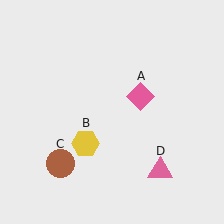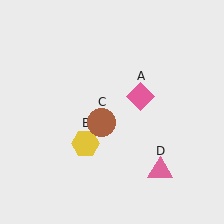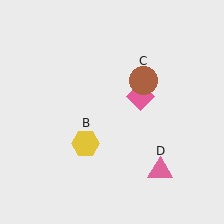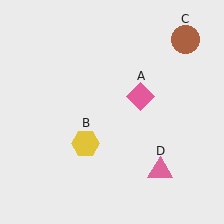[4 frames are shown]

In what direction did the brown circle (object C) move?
The brown circle (object C) moved up and to the right.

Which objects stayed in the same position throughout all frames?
Pink diamond (object A) and yellow hexagon (object B) and pink triangle (object D) remained stationary.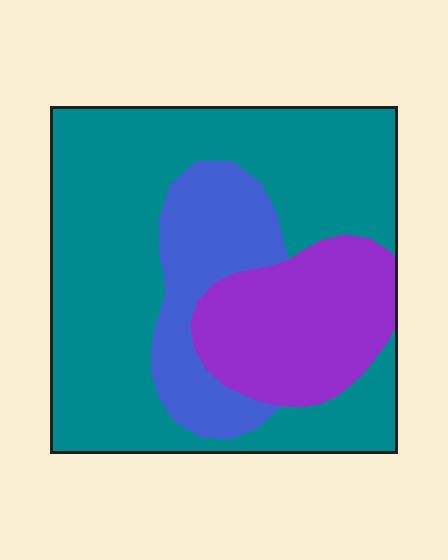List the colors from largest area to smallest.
From largest to smallest: teal, purple, blue.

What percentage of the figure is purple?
Purple covers 22% of the figure.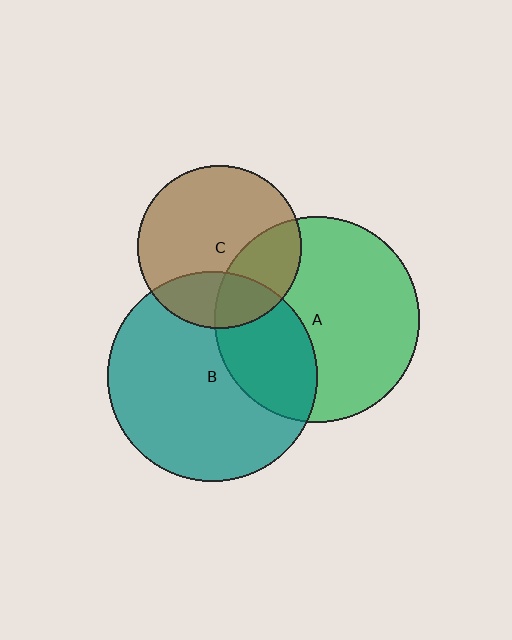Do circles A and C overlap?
Yes.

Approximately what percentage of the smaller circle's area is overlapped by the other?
Approximately 30%.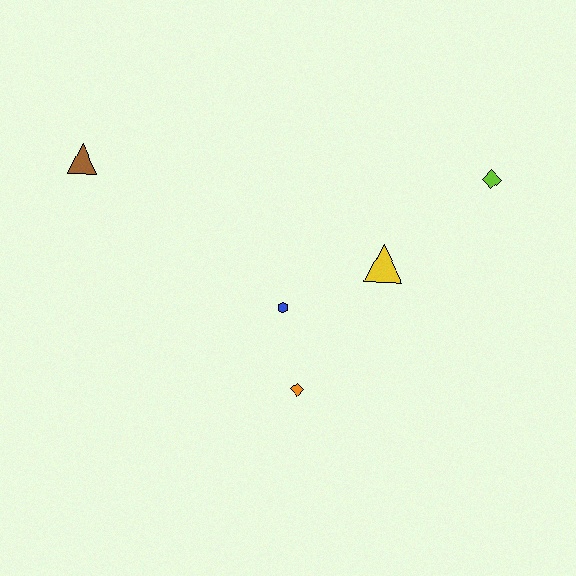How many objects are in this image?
There are 5 objects.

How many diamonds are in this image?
There are 2 diamonds.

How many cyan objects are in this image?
There are no cyan objects.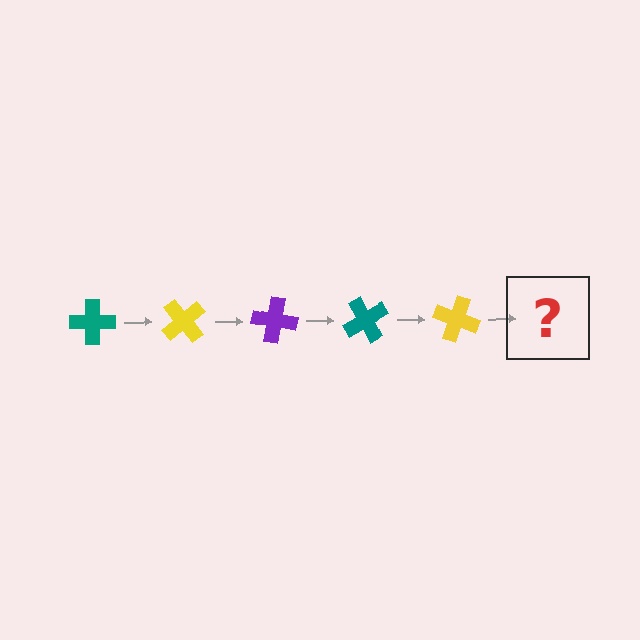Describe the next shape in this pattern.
It should be a purple cross, rotated 250 degrees from the start.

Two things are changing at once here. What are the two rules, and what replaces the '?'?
The two rules are that it rotates 50 degrees each step and the color cycles through teal, yellow, and purple. The '?' should be a purple cross, rotated 250 degrees from the start.